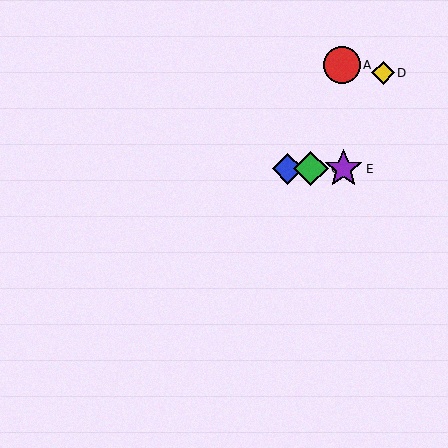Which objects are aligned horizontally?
Objects B, C, E are aligned horizontally.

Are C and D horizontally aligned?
No, C is at y≈169 and D is at y≈73.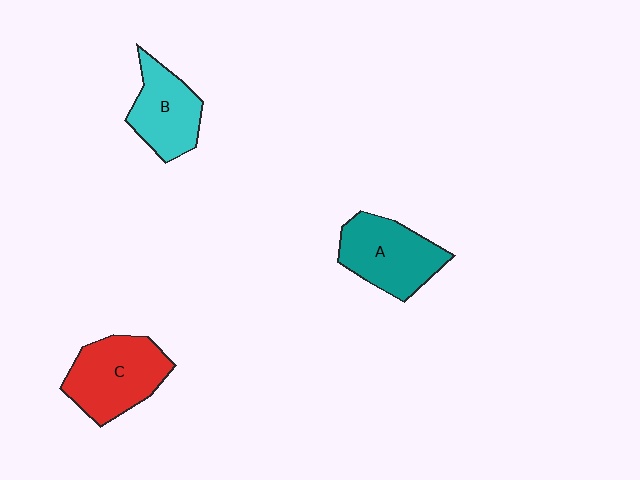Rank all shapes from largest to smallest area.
From largest to smallest: C (red), A (teal), B (cyan).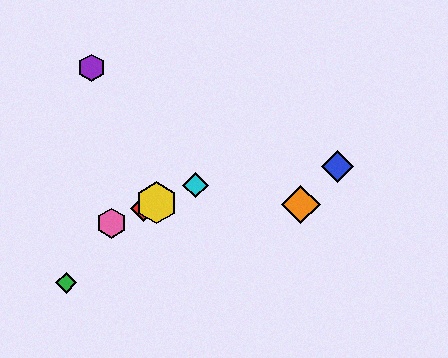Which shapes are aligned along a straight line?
The red diamond, the yellow hexagon, the cyan diamond, the pink hexagon are aligned along a straight line.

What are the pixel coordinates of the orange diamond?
The orange diamond is at (301, 204).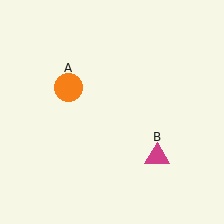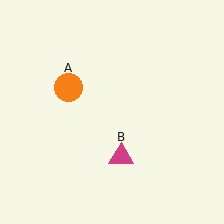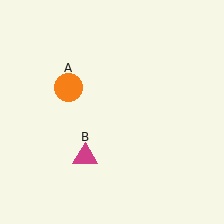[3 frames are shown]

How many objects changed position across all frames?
1 object changed position: magenta triangle (object B).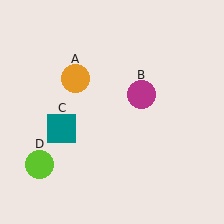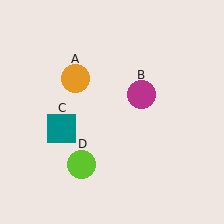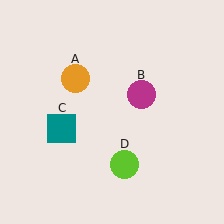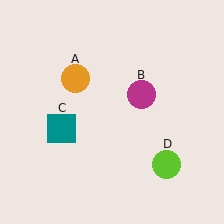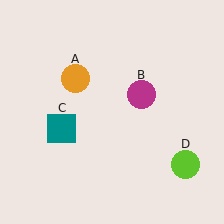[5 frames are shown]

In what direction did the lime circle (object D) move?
The lime circle (object D) moved right.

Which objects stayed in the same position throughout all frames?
Orange circle (object A) and magenta circle (object B) and teal square (object C) remained stationary.